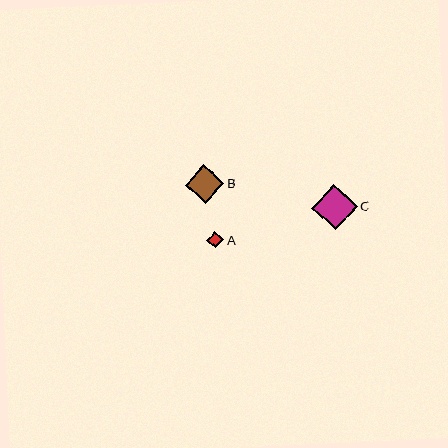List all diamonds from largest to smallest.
From largest to smallest: C, B, A.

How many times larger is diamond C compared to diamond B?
Diamond C is approximately 1.2 times the size of diamond B.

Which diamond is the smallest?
Diamond A is the smallest with a size of approximately 17 pixels.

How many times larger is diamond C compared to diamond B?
Diamond C is approximately 1.2 times the size of diamond B.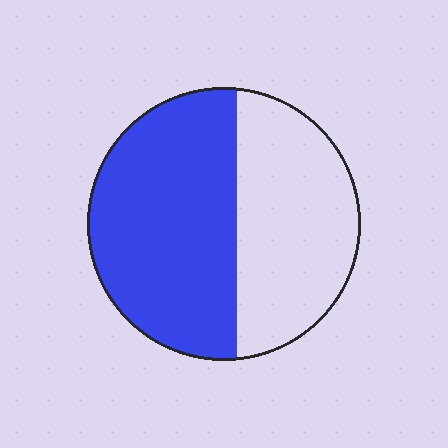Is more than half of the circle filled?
Yes.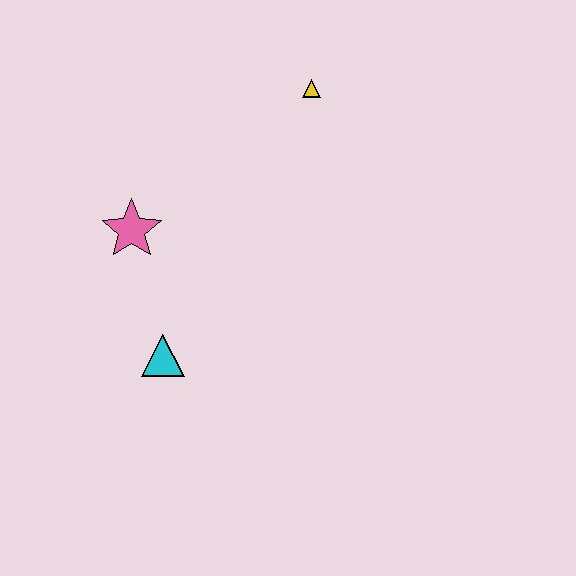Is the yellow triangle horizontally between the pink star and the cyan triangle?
No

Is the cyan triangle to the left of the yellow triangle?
Yes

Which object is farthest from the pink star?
The yellow triangle is farthest from the pink star.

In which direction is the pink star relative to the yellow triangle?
The pink star is to the left of the yellow triangle.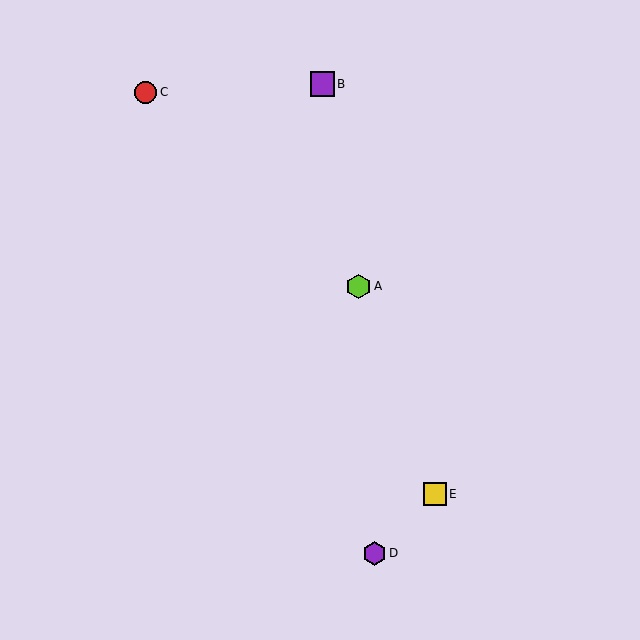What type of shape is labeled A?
Shape A is a lime hexagon.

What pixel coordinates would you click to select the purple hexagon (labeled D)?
Click at (374, 553) to select the purple hexagon D.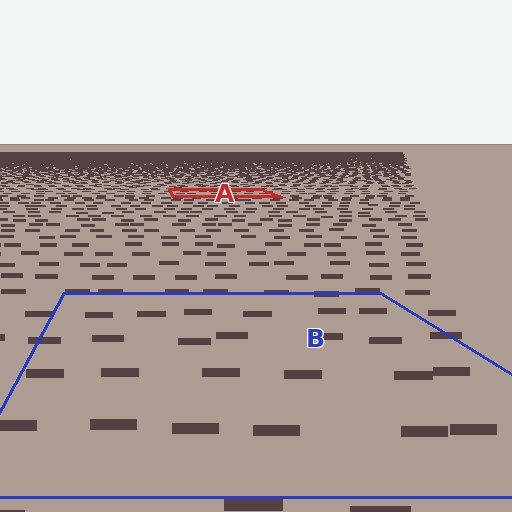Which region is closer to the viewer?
Region B is closer. The texture elements there are larger and more spread out.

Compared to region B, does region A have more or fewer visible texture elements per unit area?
Region A has more texture elements per unit area — they are packed more densely because it is farther away.